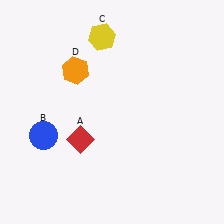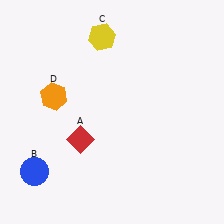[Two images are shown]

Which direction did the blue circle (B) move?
The blue circle (B) moved down.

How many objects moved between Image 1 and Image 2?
2 objects moved between the two images.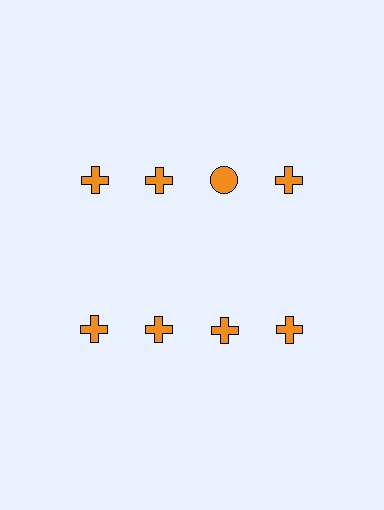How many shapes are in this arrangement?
There are 8 shapes arranged in a grid pattern.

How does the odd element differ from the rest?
It has a different shape: circle instead of cross.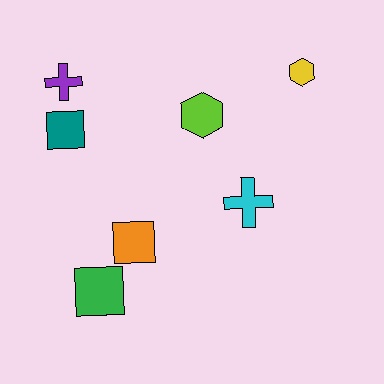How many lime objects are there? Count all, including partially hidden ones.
There is 1 lime object.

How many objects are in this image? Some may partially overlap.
There are 7 objects.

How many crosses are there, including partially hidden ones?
There are 2 crosses.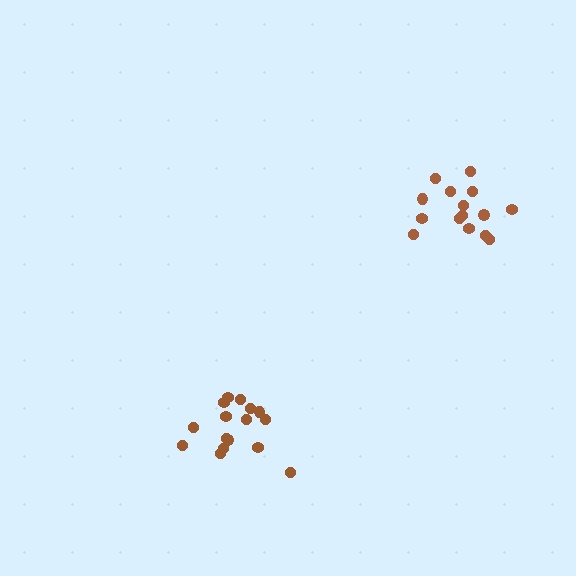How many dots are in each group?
Group 1: 15 dots, Group 2: 16 dots (31 total).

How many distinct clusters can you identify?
There are 2 distinct clusters.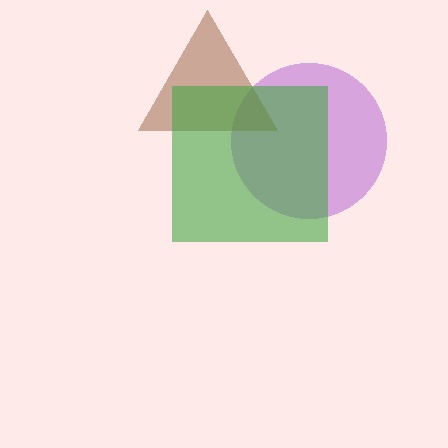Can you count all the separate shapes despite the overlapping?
Yes, there are 3 separate shapes.